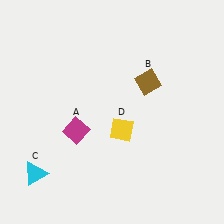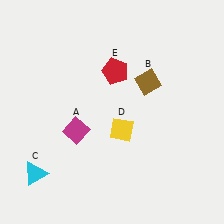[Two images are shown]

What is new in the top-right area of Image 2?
A red pentagon (E) was added in the top-right area of Image 2.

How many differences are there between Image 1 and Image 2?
There is 1 difference between the two images.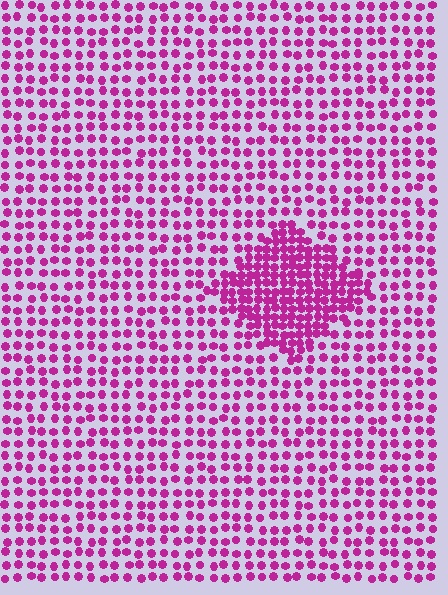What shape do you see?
I see a diamond.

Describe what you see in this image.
The image contains small magenta elements arranged at two different densities. A diamond-shaped region is visible where the elements are more densely packed than the surrounding area.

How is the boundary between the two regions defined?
The boundary is defined by a change in element density (approximately 2.1x ratio). All elements are the same color, size, and shape.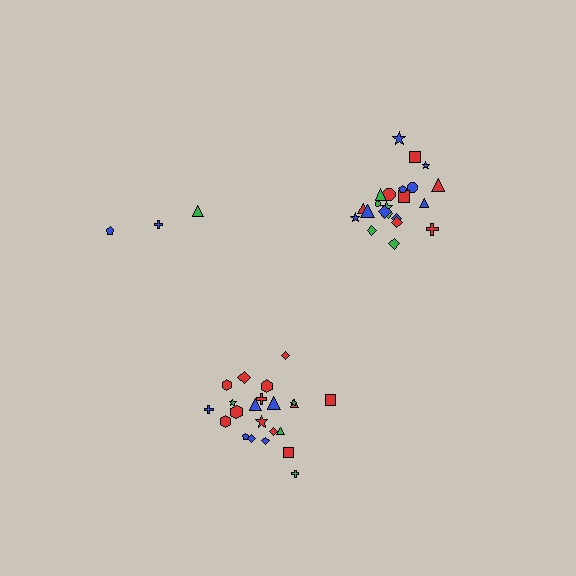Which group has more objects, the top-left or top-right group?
The top-right group.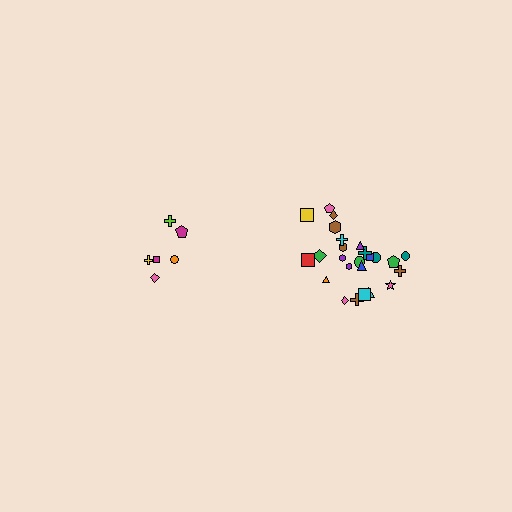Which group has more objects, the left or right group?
The right group.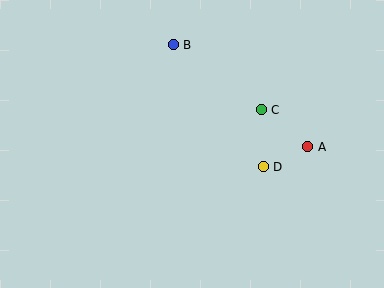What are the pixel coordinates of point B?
Point B is at (173, 45).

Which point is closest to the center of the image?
Point D at (263, 167) is closest to the center.